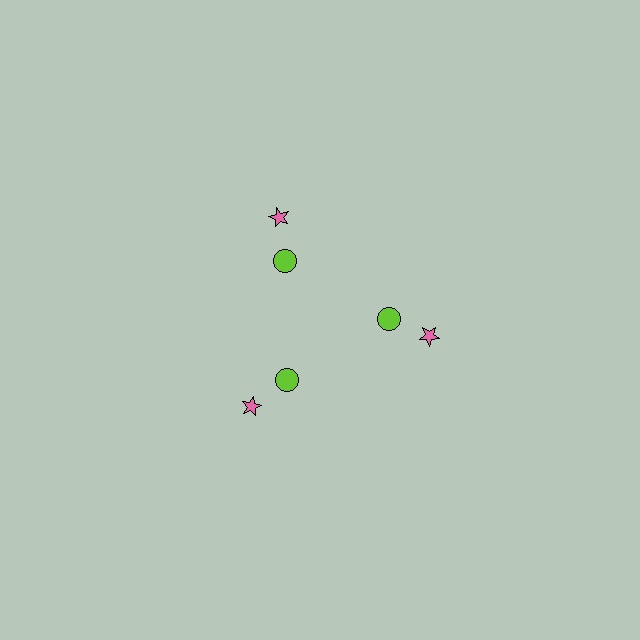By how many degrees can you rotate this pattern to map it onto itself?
The pattern maps onto itself every 120 degrees of rotation.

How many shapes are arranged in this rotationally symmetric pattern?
There are 6 shapes, arranged in 3 groups of 2.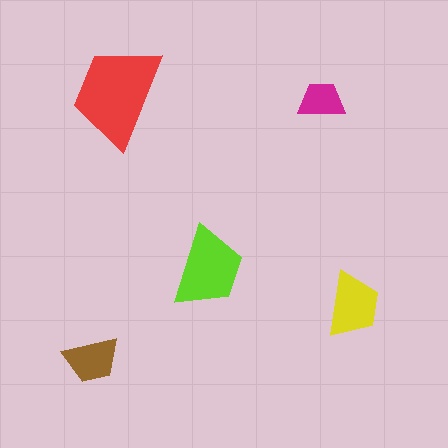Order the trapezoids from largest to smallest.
the red one, the lime one, the yellow one, the brown one, the magenta one.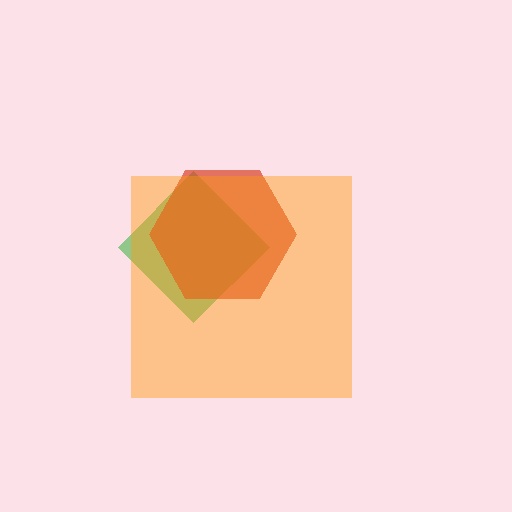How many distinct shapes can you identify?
There are 3 distinct shapes: a green diamond, a red hexagon, an orange square.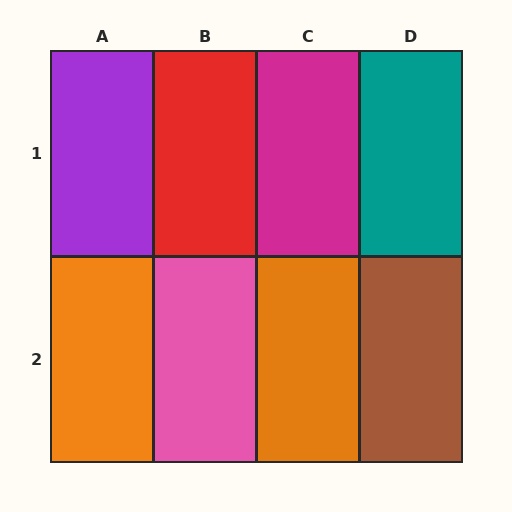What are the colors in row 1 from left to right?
Purple, red, magenta, teal.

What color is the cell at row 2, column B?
Pink.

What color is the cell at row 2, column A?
Orange.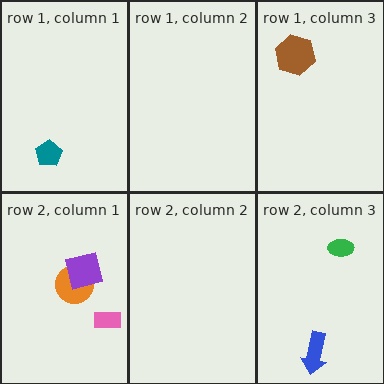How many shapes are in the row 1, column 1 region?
1.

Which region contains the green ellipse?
The row 2, column 3 region.